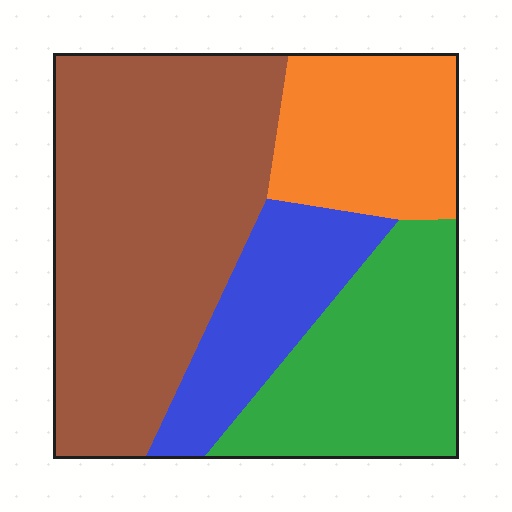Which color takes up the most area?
Brown, at roughly 45%.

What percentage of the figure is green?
Green takes up about one quarter (1/4) of the figure.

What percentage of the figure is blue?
Blue takes up about one sixth (1/6) of the figure.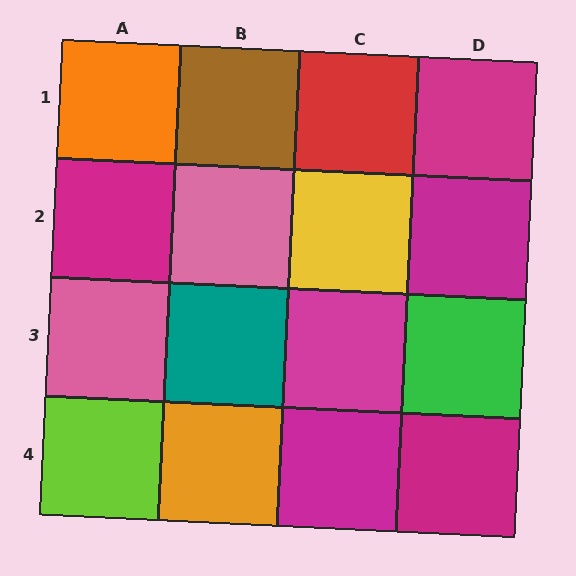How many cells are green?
1 cell is green.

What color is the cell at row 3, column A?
Pink.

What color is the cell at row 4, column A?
Lime.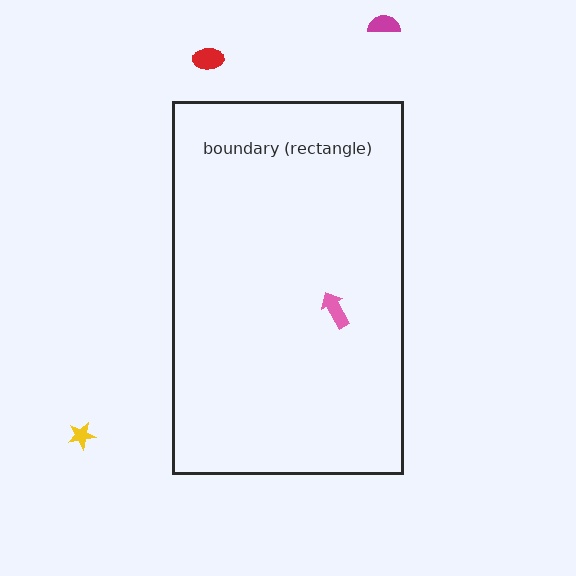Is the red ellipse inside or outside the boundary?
Outside.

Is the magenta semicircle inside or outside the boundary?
Outside.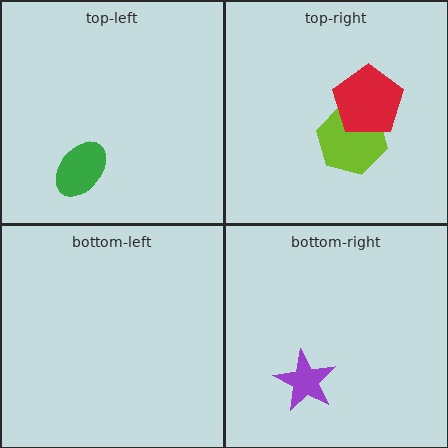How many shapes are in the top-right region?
2.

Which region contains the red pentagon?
The top-right region.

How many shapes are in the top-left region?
1.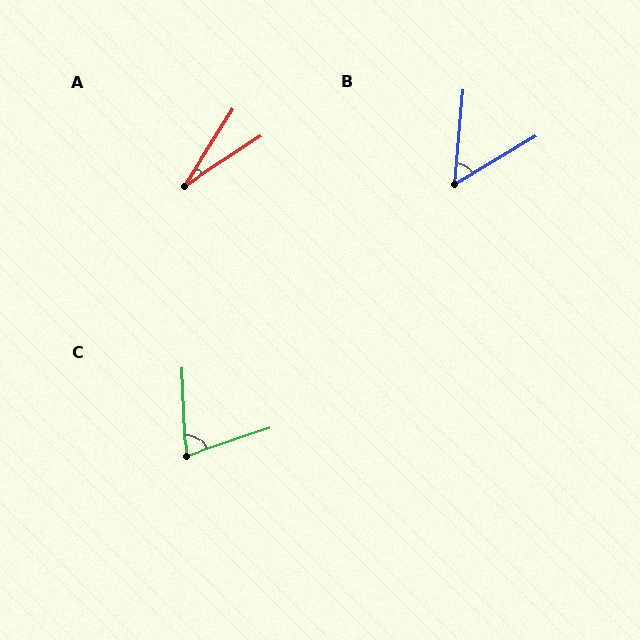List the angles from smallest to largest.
A (24°), B (54°), C (75°).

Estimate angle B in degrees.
Approximately 54 degrees.